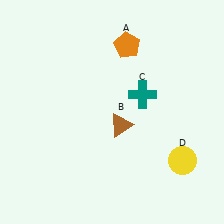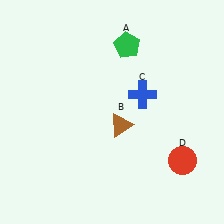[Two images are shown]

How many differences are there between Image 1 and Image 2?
There are 3 differences between the two images.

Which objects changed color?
A changed from orange to green. C changed from teal to blue. D changed from yellow to red.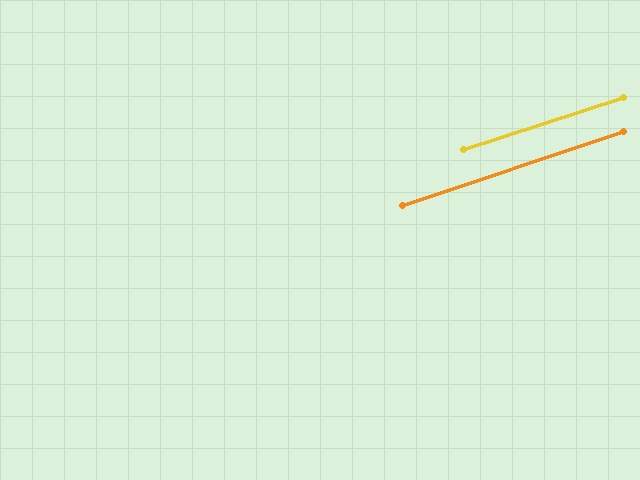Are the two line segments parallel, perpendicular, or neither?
Parallel — their directions differ by only 0.5°.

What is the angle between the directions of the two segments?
Approximately 0 degrees.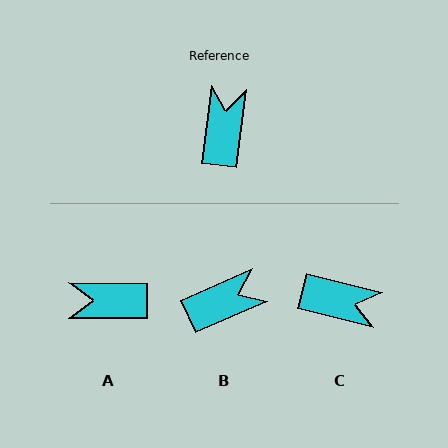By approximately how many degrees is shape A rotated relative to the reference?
Approximately 97 degrees counter-clockwise.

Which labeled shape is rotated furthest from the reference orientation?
A, about 97 degrees away.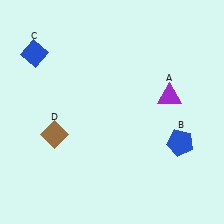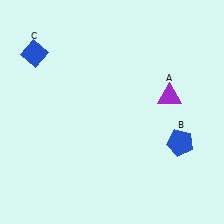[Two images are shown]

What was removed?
The brown diamond (D) was removed in Image 2.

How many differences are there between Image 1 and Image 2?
There is 1 difference between the two images.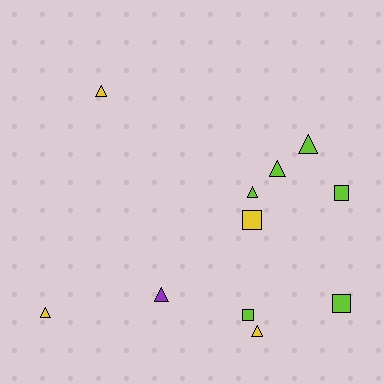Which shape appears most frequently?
Triangle, with 7 objects.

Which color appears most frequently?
Lime, with 6 objects.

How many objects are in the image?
There are 11 objects.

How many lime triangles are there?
There are 3 lime triangles.